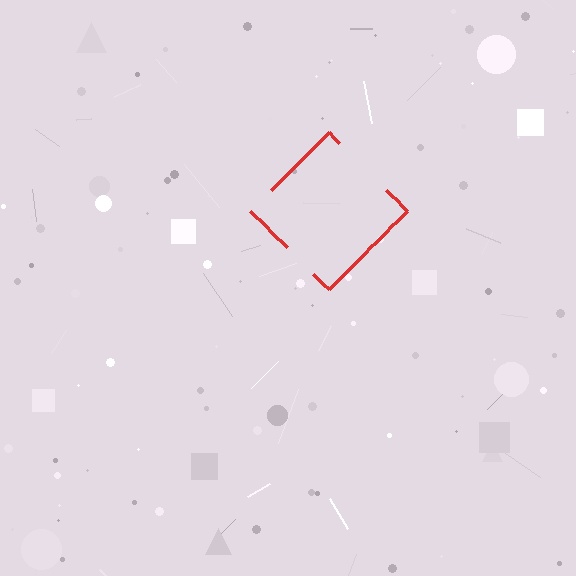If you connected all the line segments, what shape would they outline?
They would outline a diamond.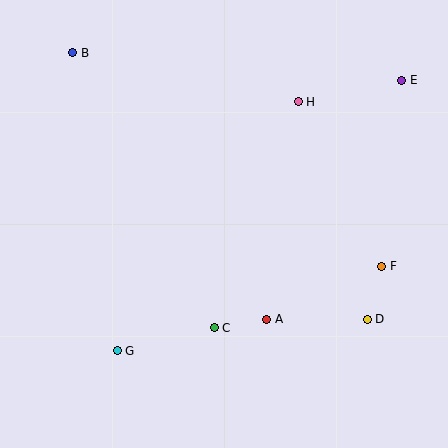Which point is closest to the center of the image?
Point A at (267, 319) is closest to the center.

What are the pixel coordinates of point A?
Point A is at (267, 319).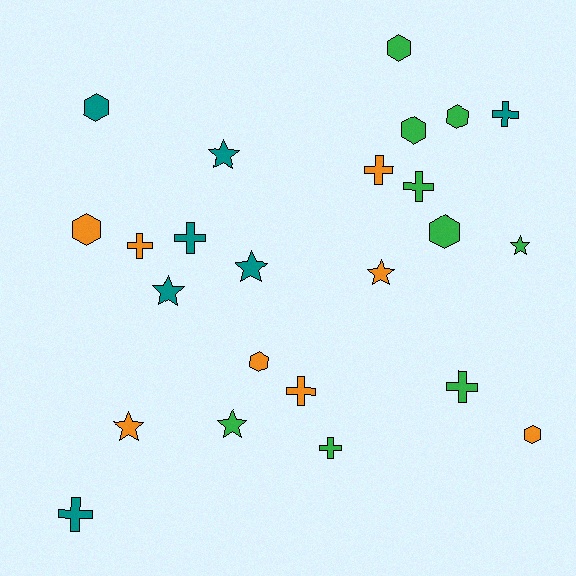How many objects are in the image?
There are 24 objects.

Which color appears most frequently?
Green, with 9 objects.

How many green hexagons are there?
There are 4 green hexagons.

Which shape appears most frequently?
Cross, with 9 objects.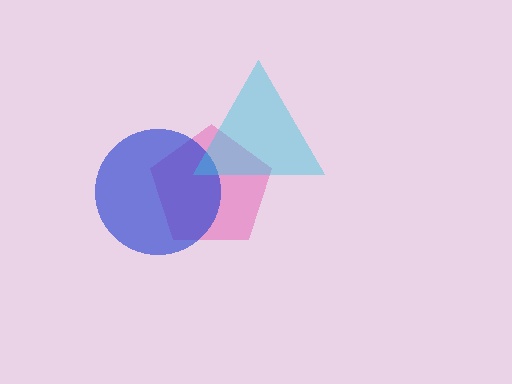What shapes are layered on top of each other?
The layered shapes are: a pink pentagon, a blue circle, a cyan triangle.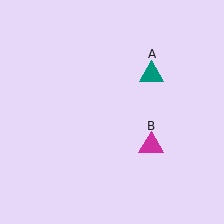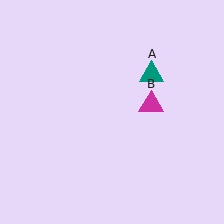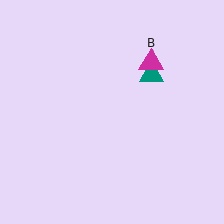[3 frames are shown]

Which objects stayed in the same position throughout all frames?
Teal triangle (object A) remained stationary.